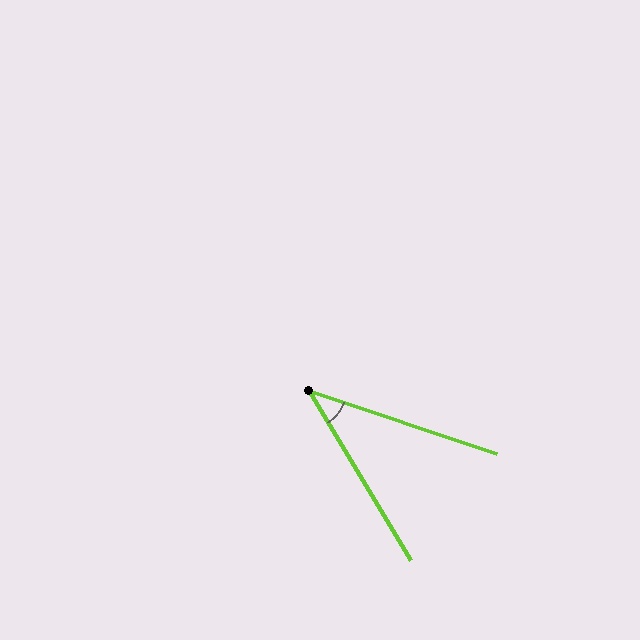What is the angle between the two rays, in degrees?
Approximately 41 degrees.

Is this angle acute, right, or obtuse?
It is acute.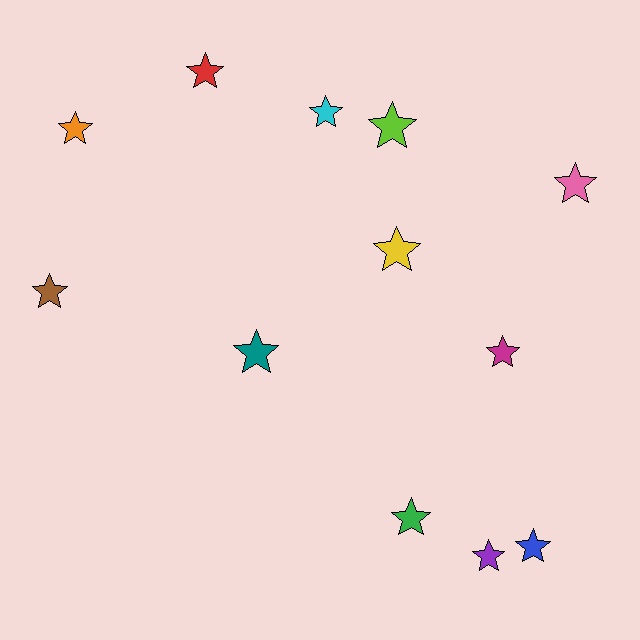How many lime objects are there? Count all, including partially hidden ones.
There is 1 lime object.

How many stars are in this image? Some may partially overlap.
There are 12 stars.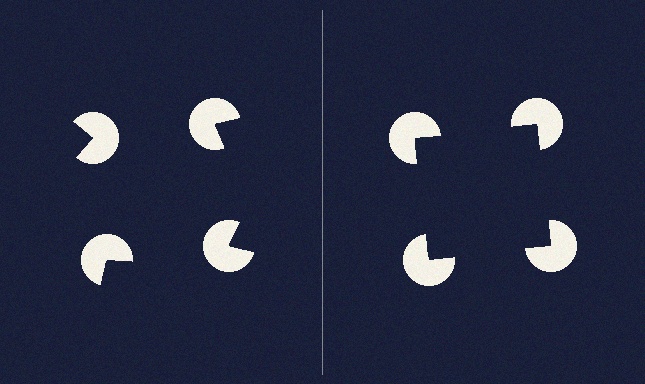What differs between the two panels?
The pac-man discs are positioned identically on both sides; only the wedge orientations differ. On the right they align to a square; on the left they are misaligned.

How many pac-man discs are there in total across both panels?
8 — 4 on each side.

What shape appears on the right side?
An illusory square.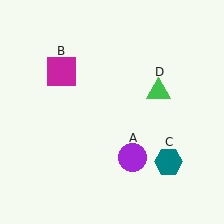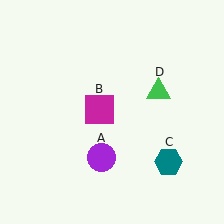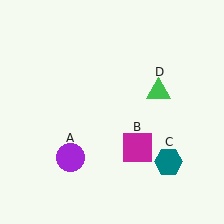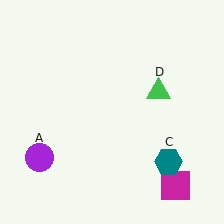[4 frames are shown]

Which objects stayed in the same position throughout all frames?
Teal hexagon (object C) and green triangle (object D) remained stationary.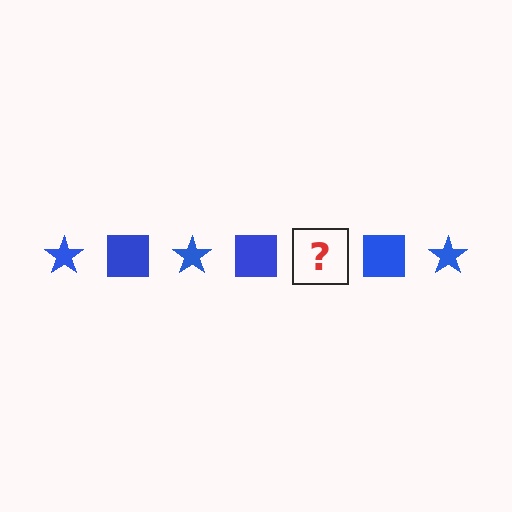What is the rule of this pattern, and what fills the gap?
The rule is that the pattern cycles through star, square shapes in blue. The gap should be filled with a blue star.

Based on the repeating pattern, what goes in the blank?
The blank should be a blue star.